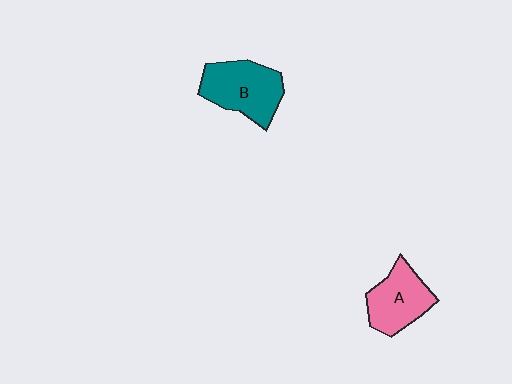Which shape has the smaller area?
Shape A (pink).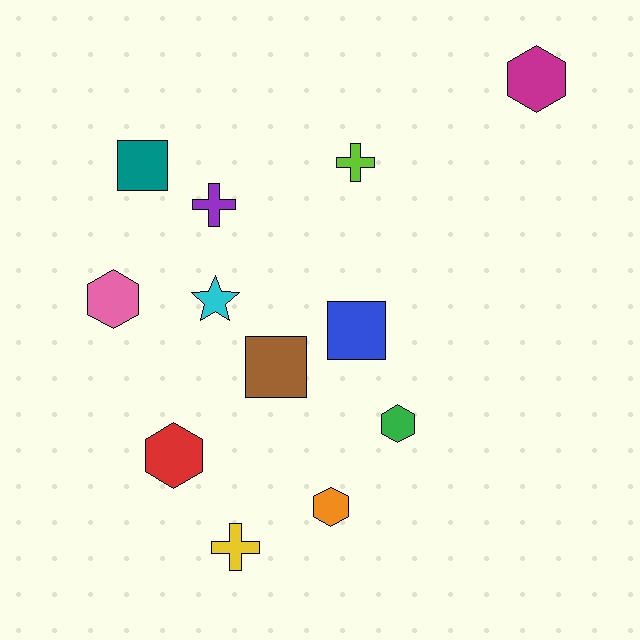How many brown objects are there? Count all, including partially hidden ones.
There is 1 brown object.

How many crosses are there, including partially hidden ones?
There are 3 crosses.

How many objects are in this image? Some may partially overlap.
There are 12 objects.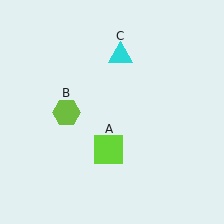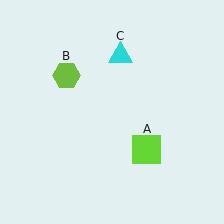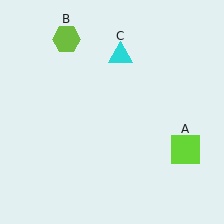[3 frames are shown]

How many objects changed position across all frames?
2 objects changed position: lime square (object A), lime hexagon (object B).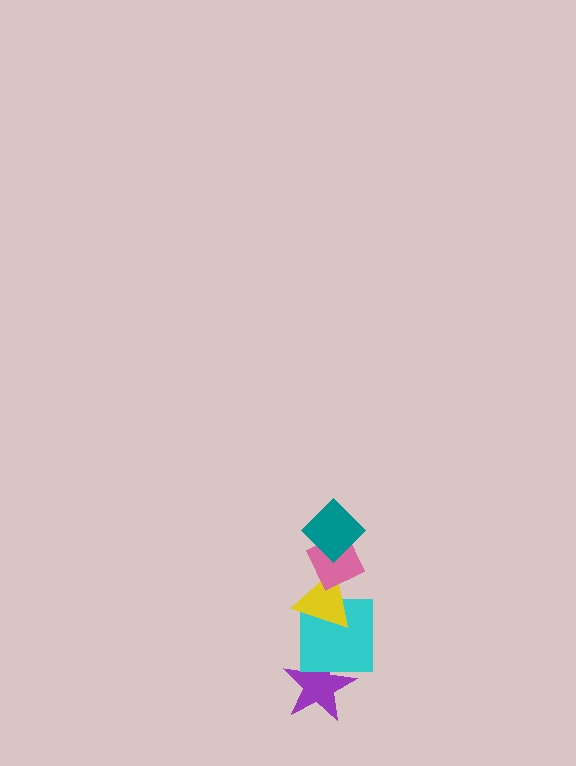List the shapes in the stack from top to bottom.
From top to bottom: the teal diamond, the pink diamond, the yellow triangle, the cyan square, the purple star.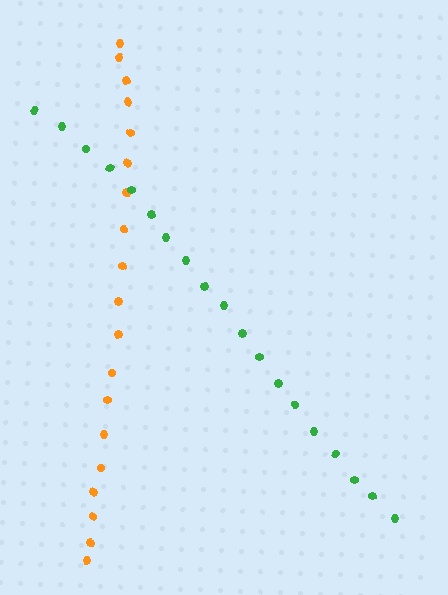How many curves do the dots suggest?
There are 2 distinct paths.